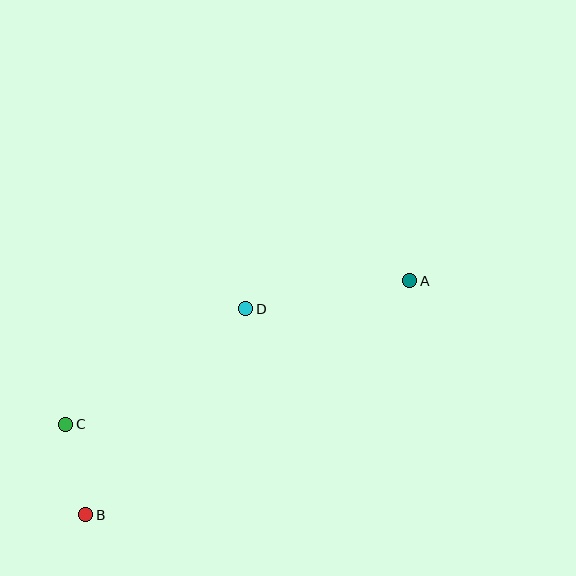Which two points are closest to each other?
Points B and C are closest to each other.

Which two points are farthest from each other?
Points A and B are farthest from each other.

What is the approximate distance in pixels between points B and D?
The distance between B and D is approximately 261 pixels.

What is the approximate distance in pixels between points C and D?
The distance between C and D is approximately 214 pixels.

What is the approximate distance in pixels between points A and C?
The distance between A and C is approximately 373 pixels.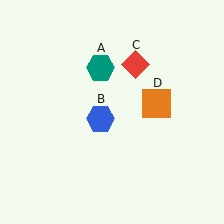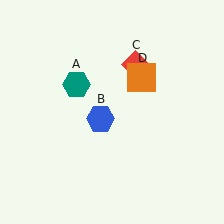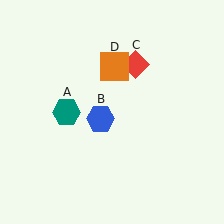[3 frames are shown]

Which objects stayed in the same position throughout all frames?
Blue hexagon (object B) and red diamond (object C) remained stationary.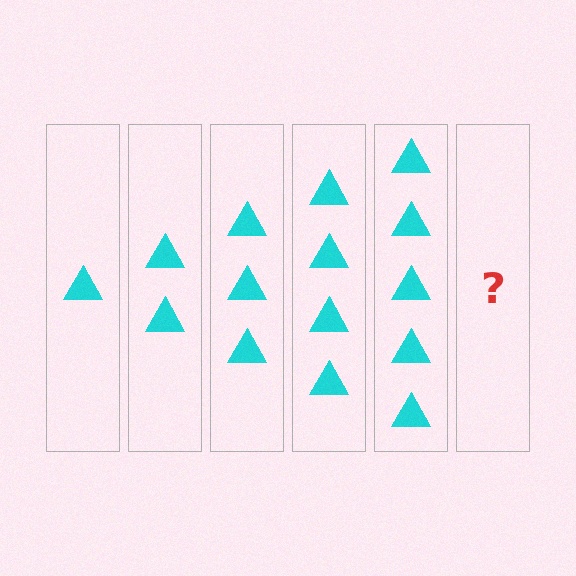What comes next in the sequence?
The next element should be 6 triangles.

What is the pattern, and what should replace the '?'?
The pattern is that each step adds one more triangle. The '?' should be 6 triangles.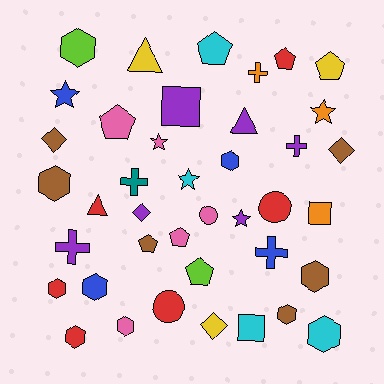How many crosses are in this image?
There are 5 crosses.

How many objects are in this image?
There are 40 objects.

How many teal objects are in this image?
There is 1 teal object.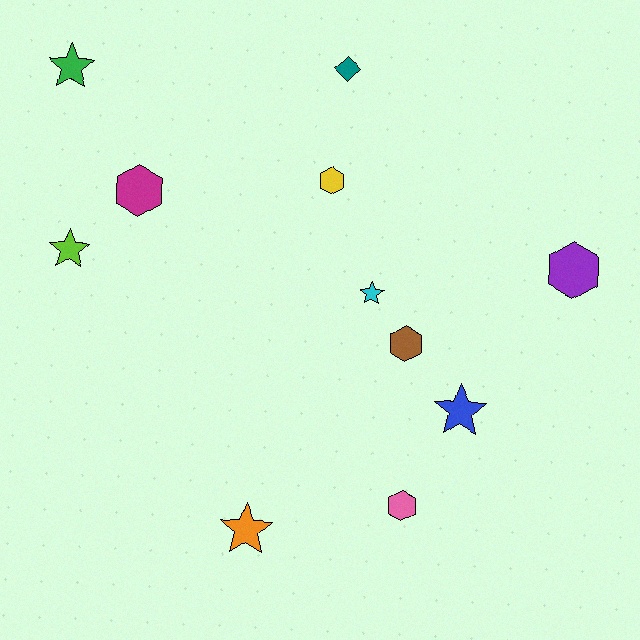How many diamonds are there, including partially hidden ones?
There is 1 diamond.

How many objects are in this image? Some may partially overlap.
There are 11 objects.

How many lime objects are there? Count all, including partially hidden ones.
There is 1 lime object.